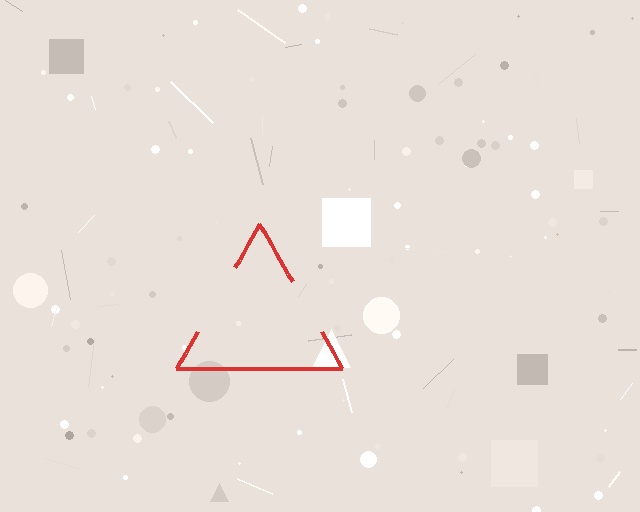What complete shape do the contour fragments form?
The contour fragments form a triangle.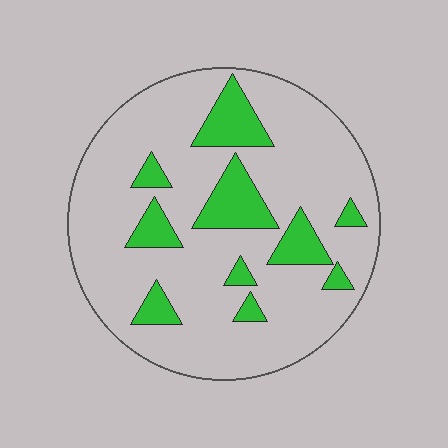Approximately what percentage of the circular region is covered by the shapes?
Approximately 20%.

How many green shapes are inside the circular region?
10.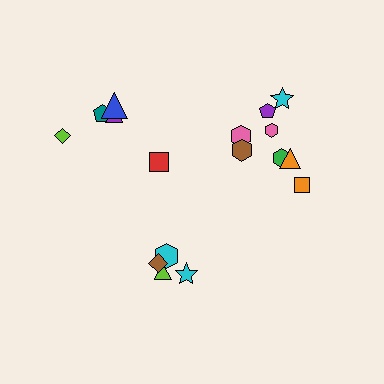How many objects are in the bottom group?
There are 4 objects.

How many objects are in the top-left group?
There are 5 objects.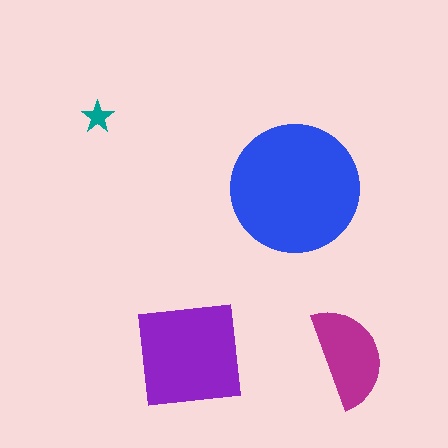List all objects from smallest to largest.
The teal star, the magenta semicircle, the purple square, the blue circle.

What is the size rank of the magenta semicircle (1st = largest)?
3rd.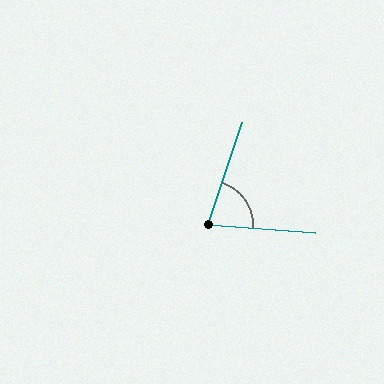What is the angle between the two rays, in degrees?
Approximately 76 degrees.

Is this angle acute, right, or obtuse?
It is acute.